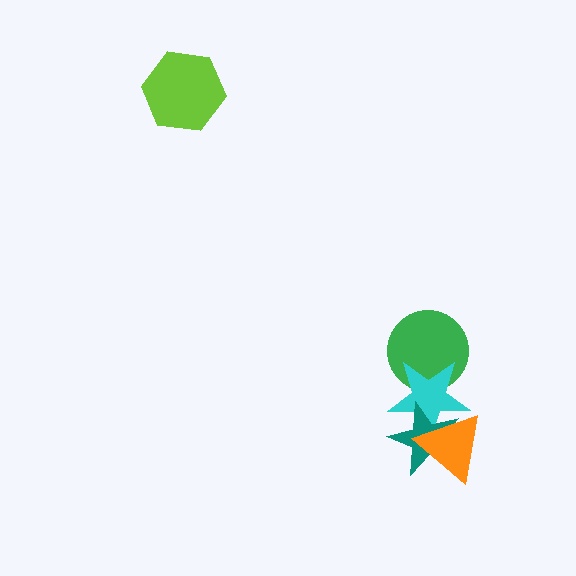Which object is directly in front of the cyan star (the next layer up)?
The teal star is directly in front of the cyan star.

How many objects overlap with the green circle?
1 object overlaps with the green circle.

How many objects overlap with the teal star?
2 objects overlap with the teal star.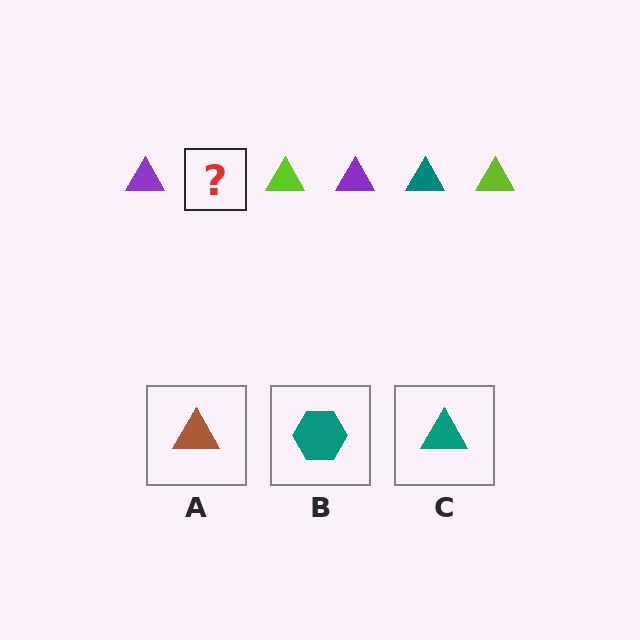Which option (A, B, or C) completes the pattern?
C.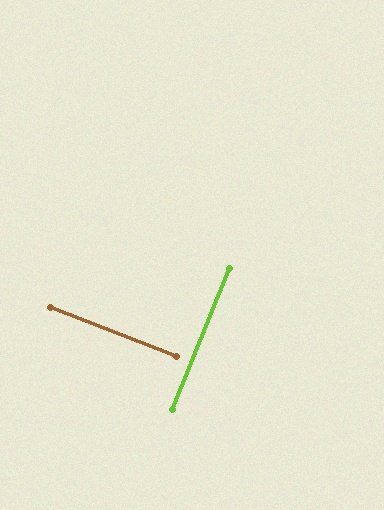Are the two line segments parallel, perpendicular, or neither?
Perpendicular — they meet at approximately 89°.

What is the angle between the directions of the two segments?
Approximately 89 degrees.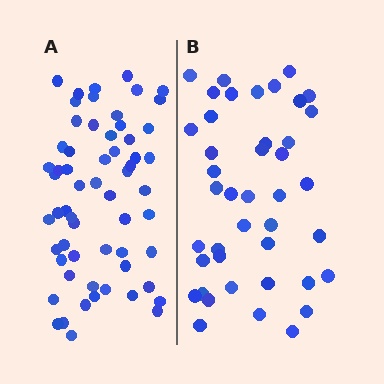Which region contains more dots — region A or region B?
Region A (the left region) has more dots.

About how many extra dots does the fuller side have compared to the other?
Region A has approximately 20 more dots than region B.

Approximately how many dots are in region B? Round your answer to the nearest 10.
About 40 dots. (The exact count is 42, which rounds to 40.)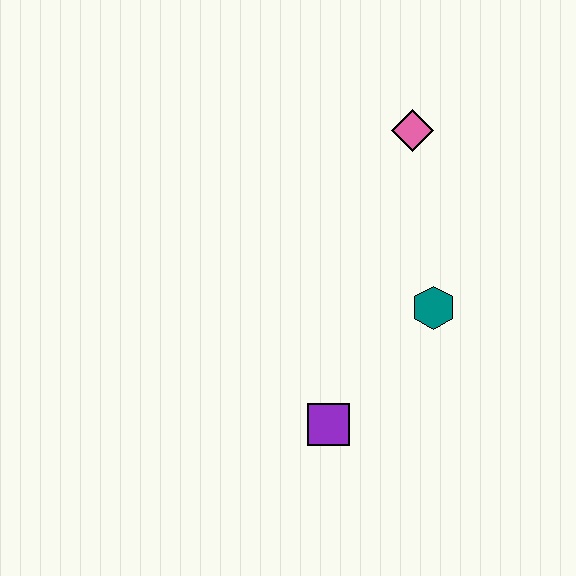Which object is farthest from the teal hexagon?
The pink diamond is farthest from the teal hexagon.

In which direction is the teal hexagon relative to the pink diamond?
The teal hexagon is below the pink diamond.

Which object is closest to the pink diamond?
The teal hexagon is closest to the pink diamond.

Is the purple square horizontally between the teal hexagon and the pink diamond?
No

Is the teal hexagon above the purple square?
Yes